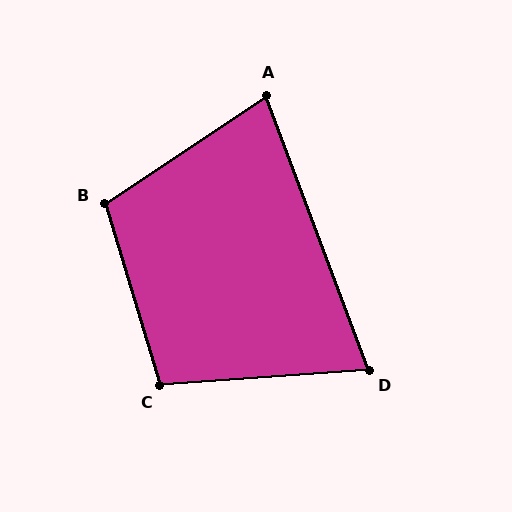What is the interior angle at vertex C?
Approximately 103 degrees (obtuse).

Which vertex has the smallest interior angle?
D, at approximately 74 degrees.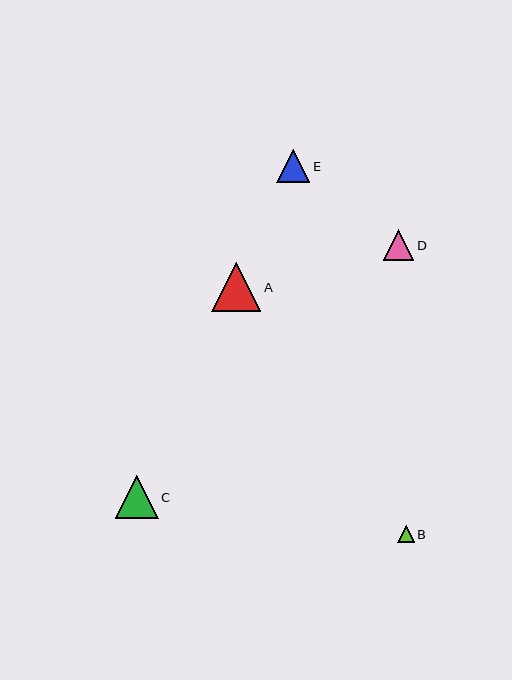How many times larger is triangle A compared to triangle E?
Triangle A is approximately 1.5 times the size of triangle E.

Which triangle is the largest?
Triangle A is the largest with a size of approximately 49 pixels.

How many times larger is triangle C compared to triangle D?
Triangle C is approximately 1.4 times the size of triangle D.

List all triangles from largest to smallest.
From largest to smallest: A, C, E, D, B.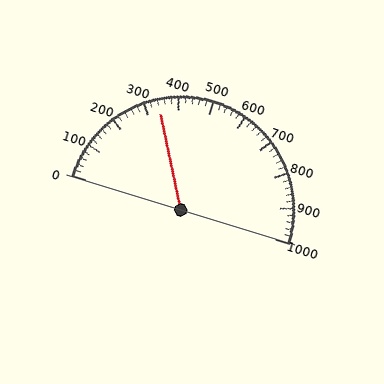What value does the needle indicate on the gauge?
The needle indicates approximately 340.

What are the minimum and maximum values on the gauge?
The gauge ranges from 0 to 1000.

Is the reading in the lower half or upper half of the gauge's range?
The reading is in the lower half of the range (0 to 1000).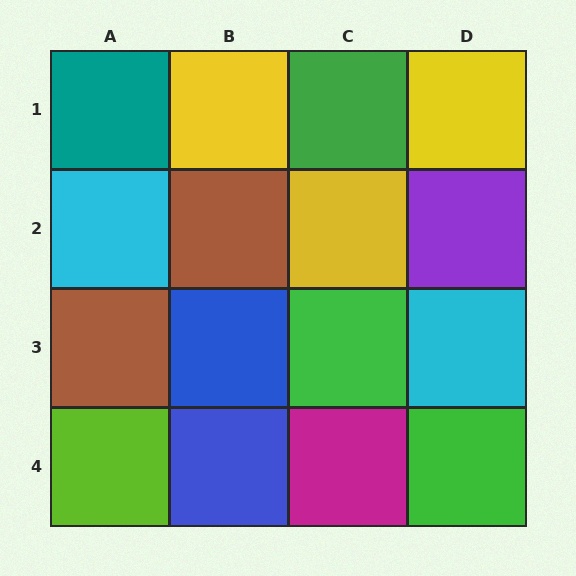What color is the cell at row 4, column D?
Green.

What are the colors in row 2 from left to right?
Cyan, brown, yellow, purple.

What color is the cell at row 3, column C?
Green.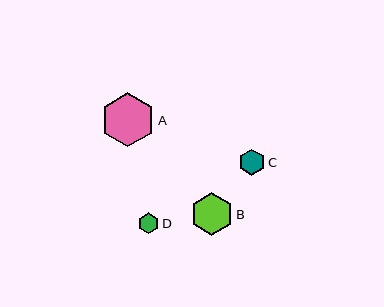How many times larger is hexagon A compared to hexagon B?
Hexagon A is approximately 1.3 times the size of hexagon B.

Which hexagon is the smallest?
Hexagon D is the smallest with a size of approximately 21 pixels.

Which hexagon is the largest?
Hexagon A is the largest with a size of approximately 54 pixels.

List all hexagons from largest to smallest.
From largest to smallest: A, B, C, D.